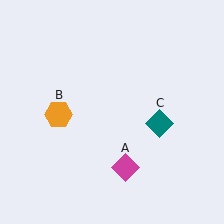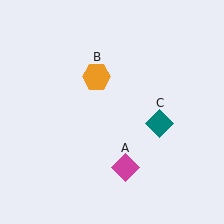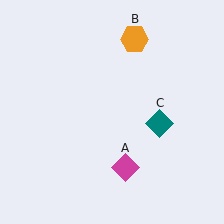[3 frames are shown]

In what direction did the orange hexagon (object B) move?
The orange hexagon (object B) moved up and to the right.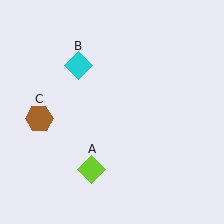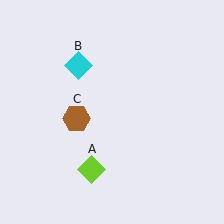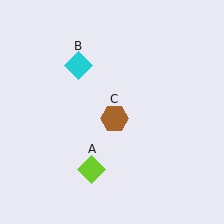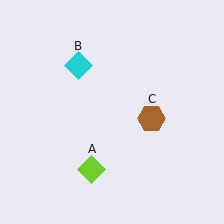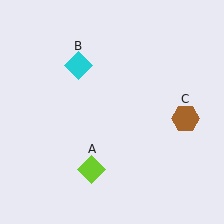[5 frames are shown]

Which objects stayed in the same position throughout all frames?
Lime diamond (object A) and cyan diamond (object B) remained stationary.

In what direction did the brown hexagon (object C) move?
The brown hexagon (object C) moved right.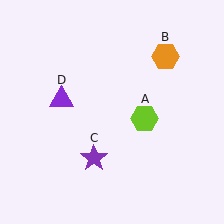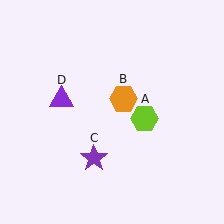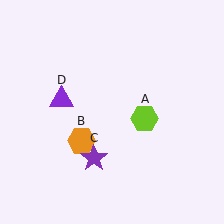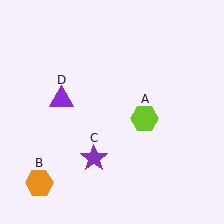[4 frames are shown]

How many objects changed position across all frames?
1 object changed position: orange hexagon (object B).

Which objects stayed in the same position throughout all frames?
Lime hexagon (object A) and purple star (object C) and purple triangle (object D) remained stationary.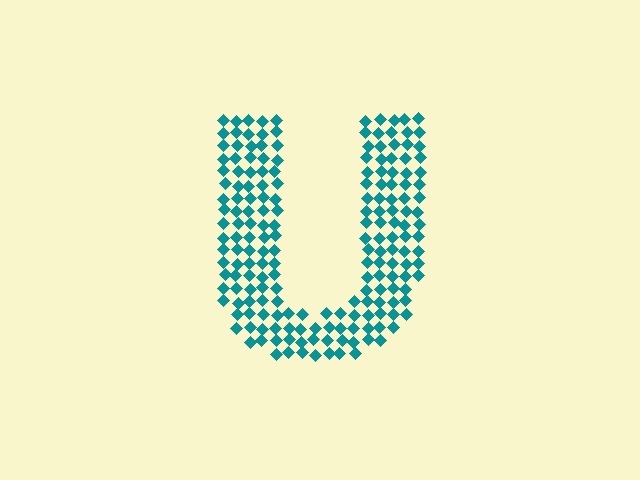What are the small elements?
The small elements are diamonds.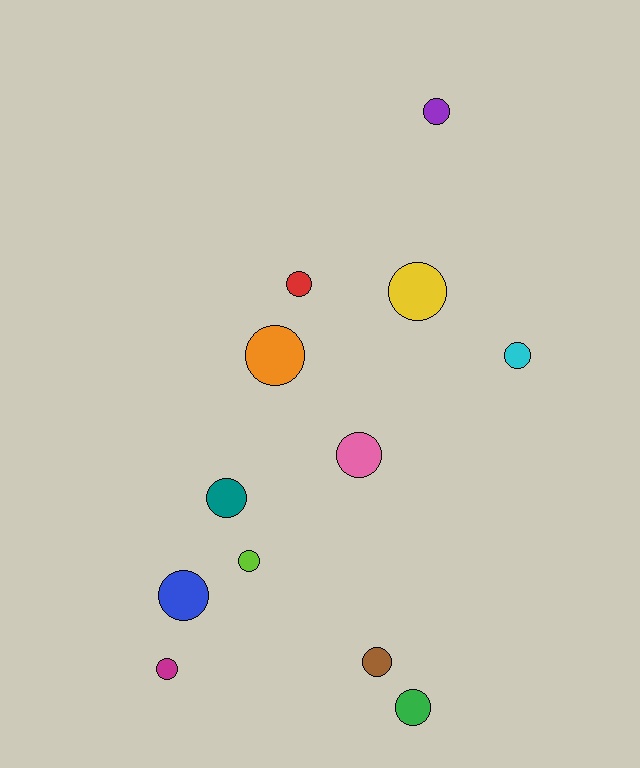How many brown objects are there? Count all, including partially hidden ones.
There is 1 brown object.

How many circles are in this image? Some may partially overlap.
There are 12 circles.